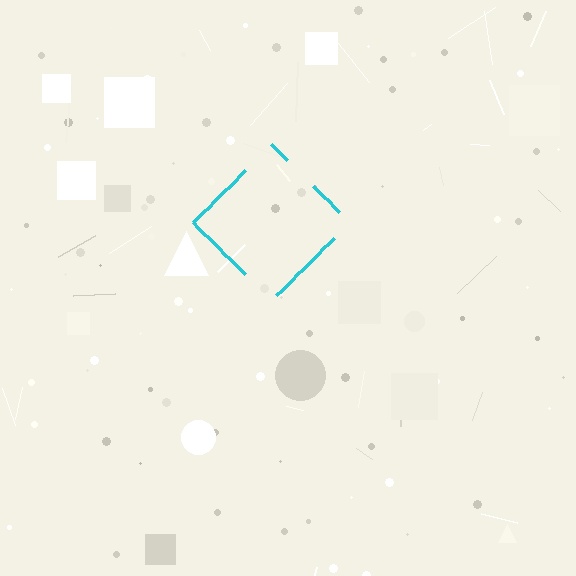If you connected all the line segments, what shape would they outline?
They would outline a diamond.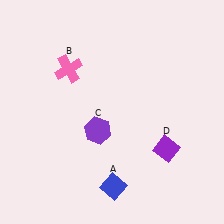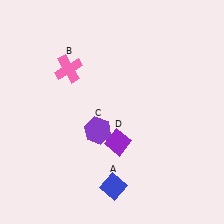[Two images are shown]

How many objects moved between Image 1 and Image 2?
1 object moved between the two images.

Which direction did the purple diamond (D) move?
The purple diamond (D) moved left.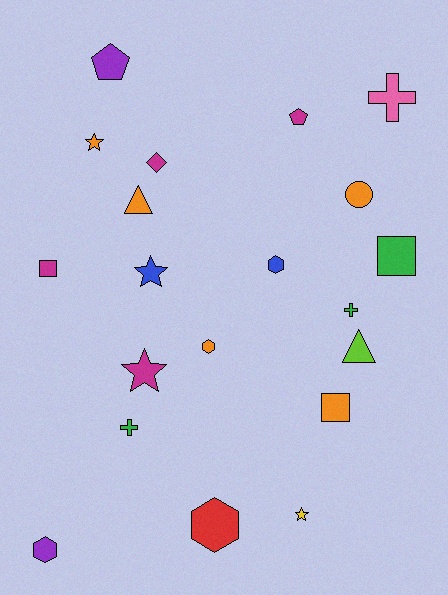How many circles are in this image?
There is 1 circle.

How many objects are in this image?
There are 20 objects.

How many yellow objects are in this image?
There is 1 yellow object.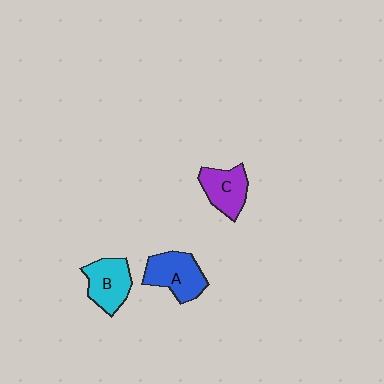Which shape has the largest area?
Shape A (blue).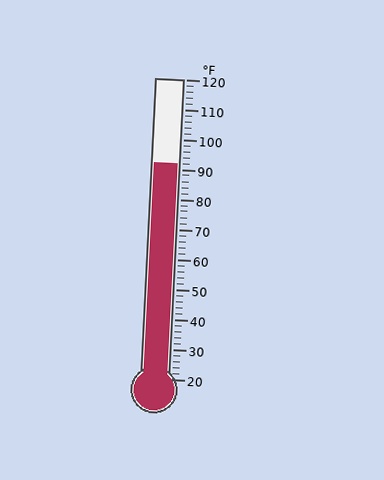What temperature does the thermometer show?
The thermometer shows approximately 92°F.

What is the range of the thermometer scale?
The thermometer scale ranges from 20°F to 120°F.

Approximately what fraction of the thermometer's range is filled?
The thermometer is filled to approximately 70% of its range.